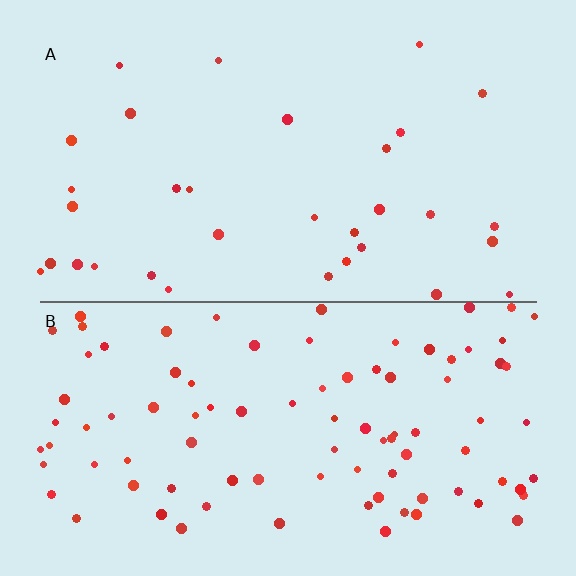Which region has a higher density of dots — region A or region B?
B (the bottom).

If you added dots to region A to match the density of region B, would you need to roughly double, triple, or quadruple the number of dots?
Approximately triple.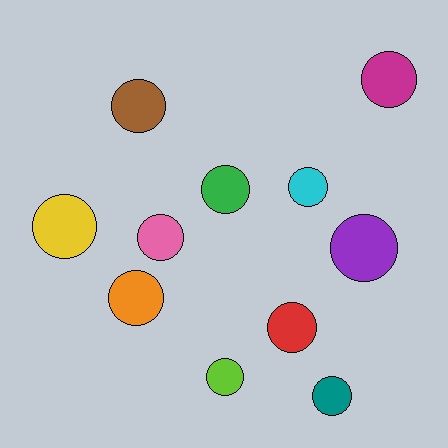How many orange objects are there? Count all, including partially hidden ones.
There is 1 orange object.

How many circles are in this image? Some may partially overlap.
There are 11 circles.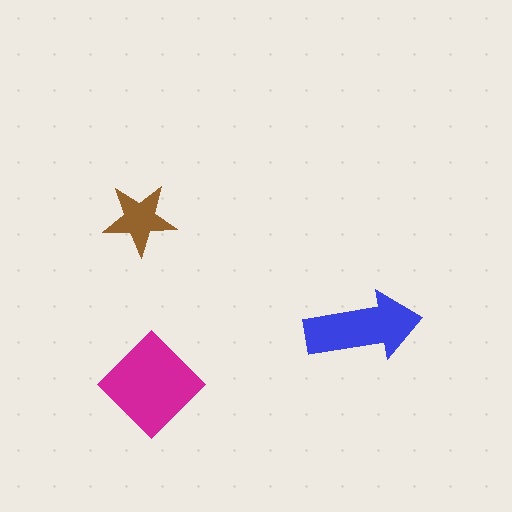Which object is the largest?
The magenta diamond.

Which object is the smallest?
The brown star.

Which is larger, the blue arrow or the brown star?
The blue arrow.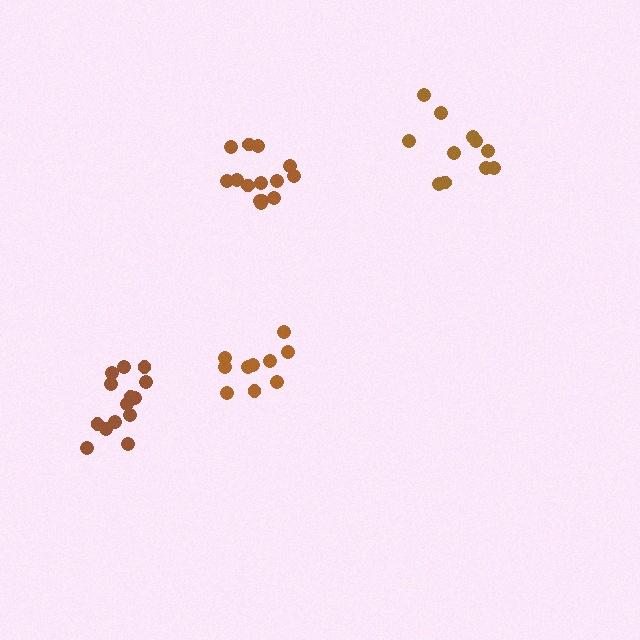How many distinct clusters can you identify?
There are 4 distinct clusters.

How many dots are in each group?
Group 1: 14 dots, Group 2: 10 dots, Group 3: 11 dots, Group 4: 14 dots (49 total).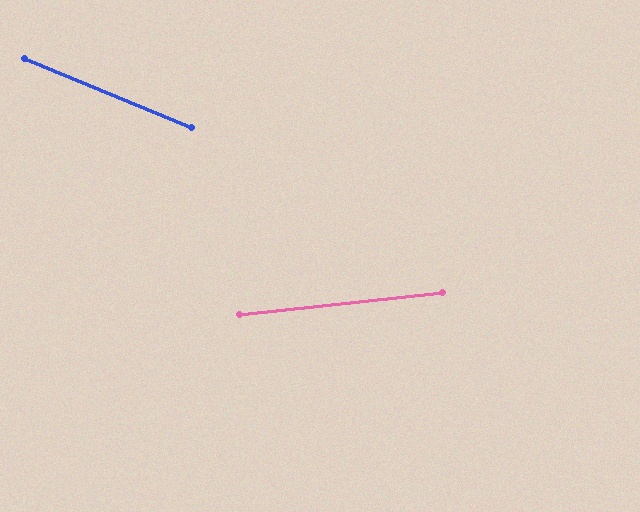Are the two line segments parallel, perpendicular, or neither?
Neither parallel nor perpendicular — they differ by about 29°.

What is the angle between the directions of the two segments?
Approximately 29 degrees.